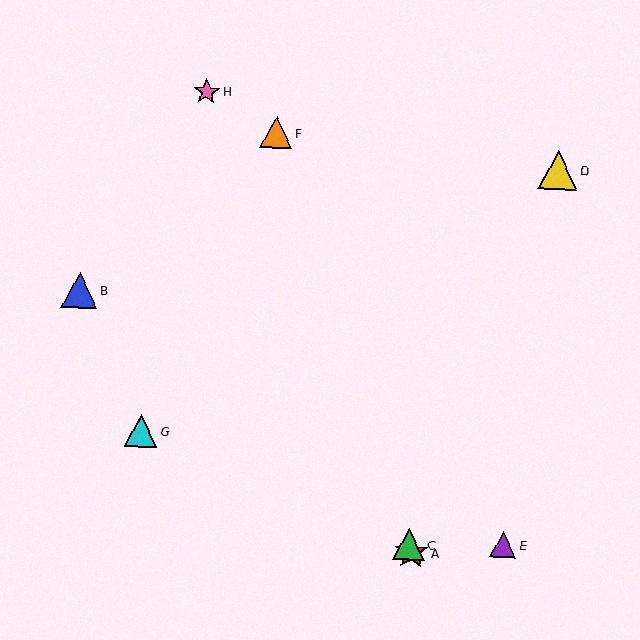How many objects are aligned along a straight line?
3 objects (A, C, F) are aligned along a straight line.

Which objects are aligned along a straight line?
Objects A, C, F are aligned along a straight line.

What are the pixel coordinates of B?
Object B is at (80, 290).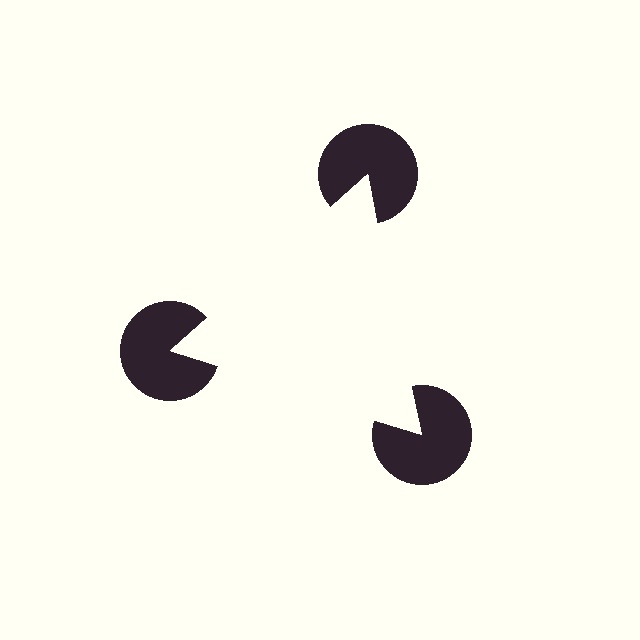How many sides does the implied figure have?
3 sides.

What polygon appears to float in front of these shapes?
An illusory triangle — its edges are inferred from the aligned wedge cuts in the pac-man discs, not physically drawn.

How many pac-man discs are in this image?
There are 3 — one at each vertex of the illusory triangle.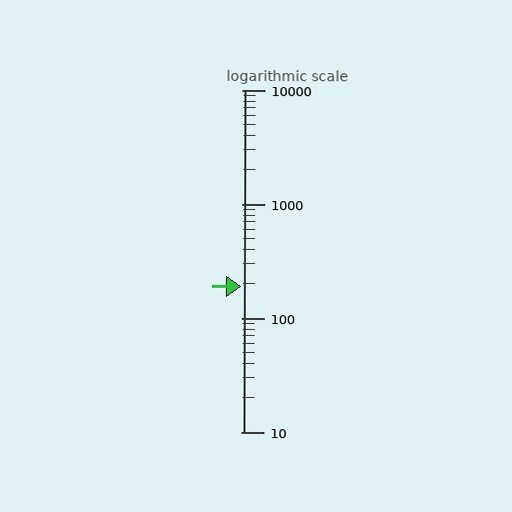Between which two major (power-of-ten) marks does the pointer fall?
The pointer is between 100 and 1000.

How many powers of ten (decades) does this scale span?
The scale spans 3 decades, from 10 to 10000.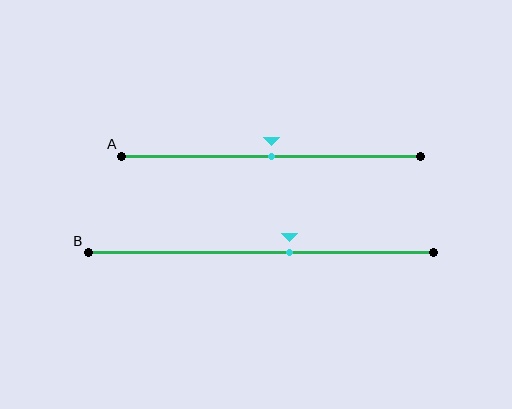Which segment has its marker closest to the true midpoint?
Segment A has its marker closest to the true midpoint.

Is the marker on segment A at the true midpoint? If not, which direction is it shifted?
Yes, the marker on segment A is at the true midpoint.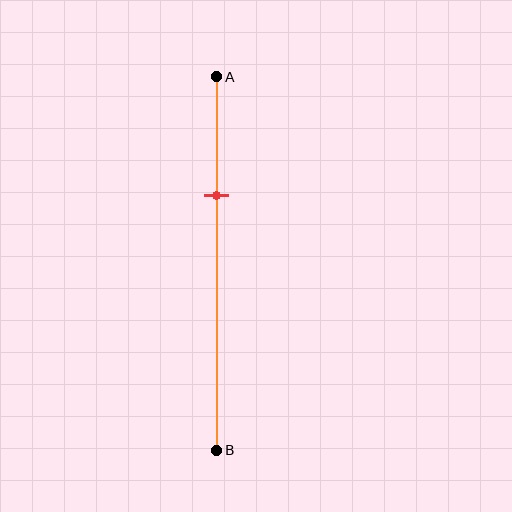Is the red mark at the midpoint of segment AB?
No, the mark is at about 30% from A, not at the 50% midpoint.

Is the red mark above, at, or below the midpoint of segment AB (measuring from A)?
The red mark is above the midpoint of segment AB.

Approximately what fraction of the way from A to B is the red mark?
The red mark is approximately 30% of the way from A to B.